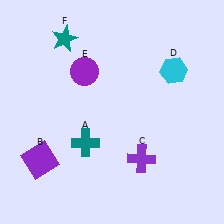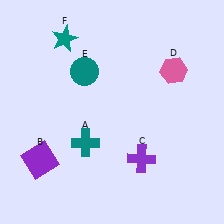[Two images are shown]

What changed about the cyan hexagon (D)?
In Image 1, D is cyan. In Image 2, it changed to pink.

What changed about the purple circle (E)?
In Image 1, E is purple. In Image 2, it changed to teal.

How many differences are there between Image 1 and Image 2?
There are 2 differences between the two images.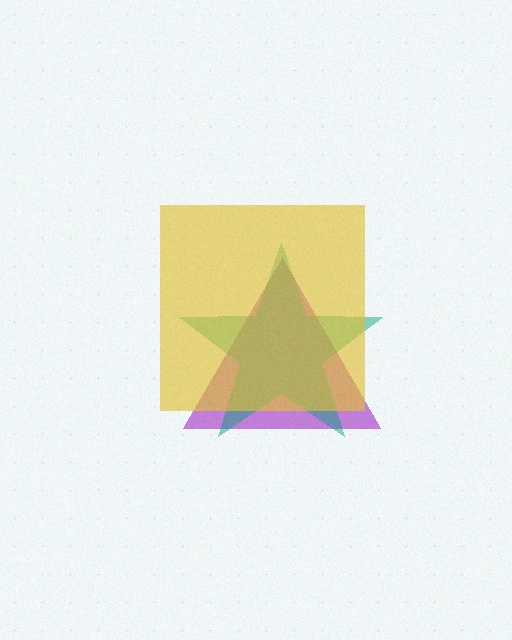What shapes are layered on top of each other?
The layered shapes are: a purple triangle, a teal star, a yellow square.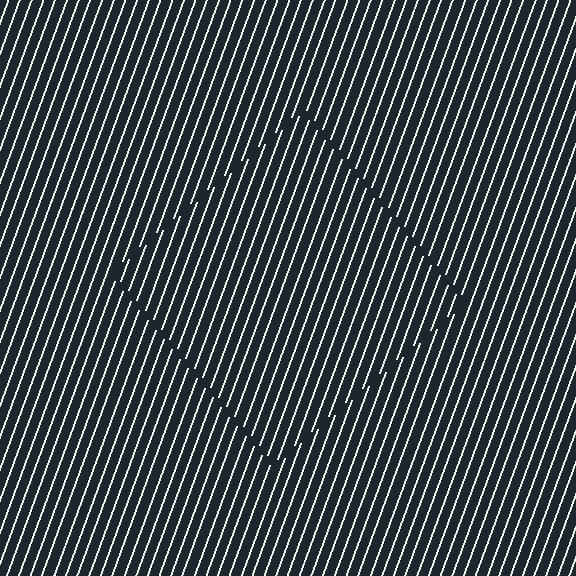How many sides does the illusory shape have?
4 sides — the line-ends trace a square.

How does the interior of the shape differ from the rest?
The interior of the shape contains the same grating, shifted by half a period — the contour is defined by the phase discontinuity where line-ends from the inner and outer gratings abut.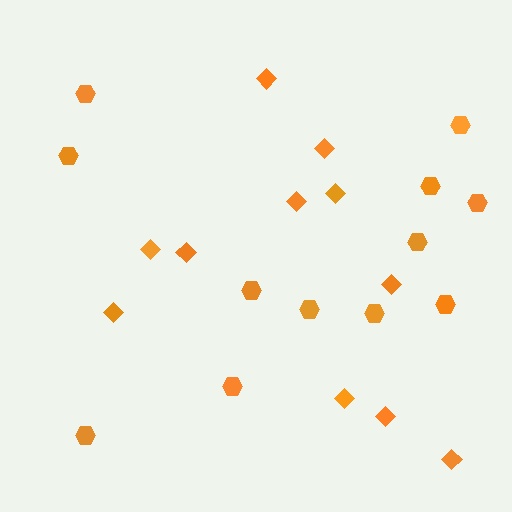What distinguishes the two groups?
There are 2 groups: one group of hexagons (12) and one group of diamonds (11).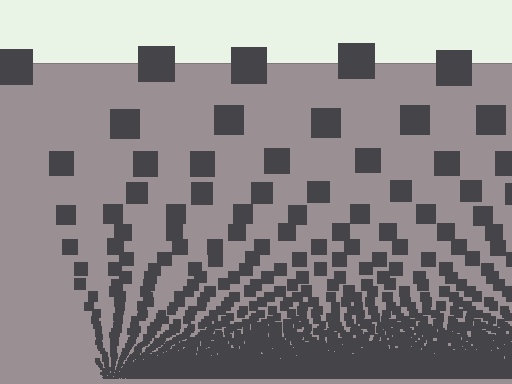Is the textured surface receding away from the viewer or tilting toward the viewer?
The surface appears to tilt toward the viewer. Texture elements get larger and sparser toward the top.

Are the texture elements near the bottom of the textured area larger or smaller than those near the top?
Smaller. The gradient is inverted — elements near the bottom are smaller and denser.